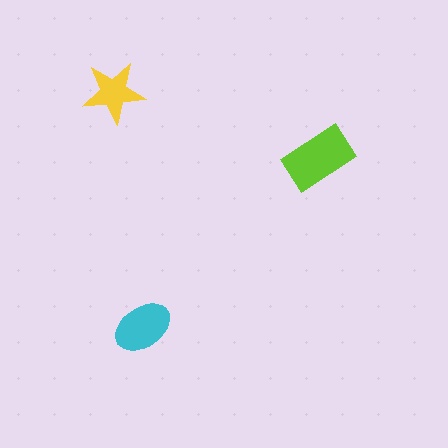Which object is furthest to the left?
The yellow star is leftmost.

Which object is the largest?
The lime rectangle.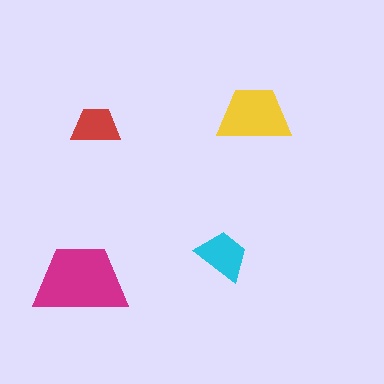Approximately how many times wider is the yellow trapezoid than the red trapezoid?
About 1.5 times wider.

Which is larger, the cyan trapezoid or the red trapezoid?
The cyan one.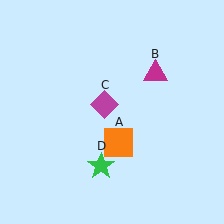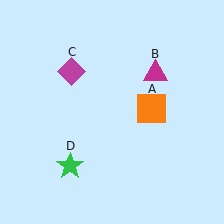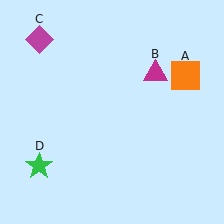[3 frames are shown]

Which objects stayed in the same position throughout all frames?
Magenta triangle (object B) remained stationary.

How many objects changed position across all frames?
3 objects changed position: orange square (object A), magenta diamond (object C), green star (object D).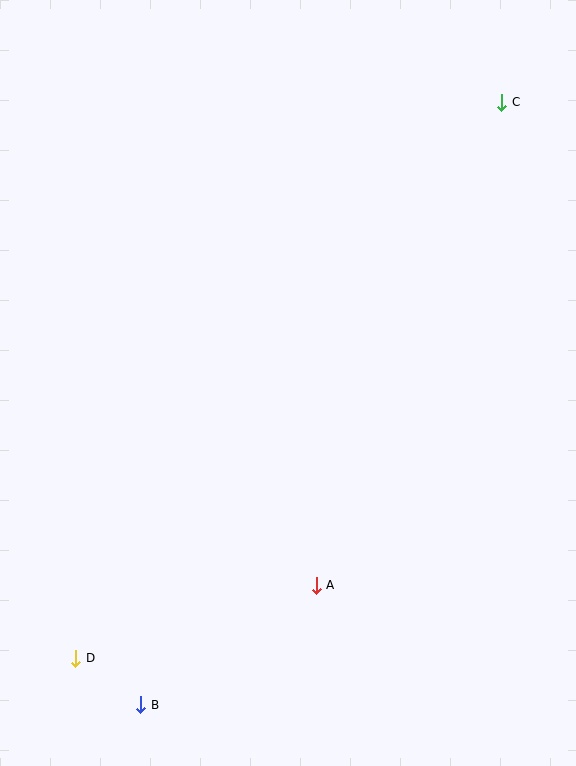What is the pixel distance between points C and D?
The distance between C and D is 701 pixels.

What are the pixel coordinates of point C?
Point C is at (502, 102).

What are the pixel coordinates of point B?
Point B is at (141, 705).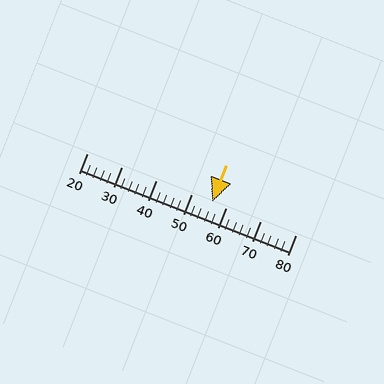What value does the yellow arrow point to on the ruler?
The yellow arrow points to approximately 56.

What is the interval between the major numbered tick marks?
The major tick marks are spaced 10 units apart.